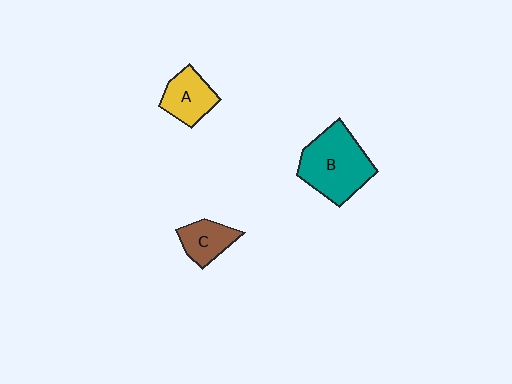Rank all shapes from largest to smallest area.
From largest to smallest: B (teal), A (yellow), C (brown).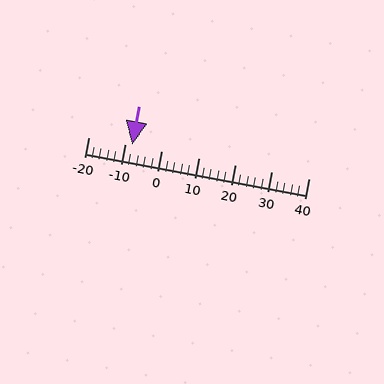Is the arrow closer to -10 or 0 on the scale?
The arrow is closer to -10.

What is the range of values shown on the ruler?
The ruler shows values from -20 to 40.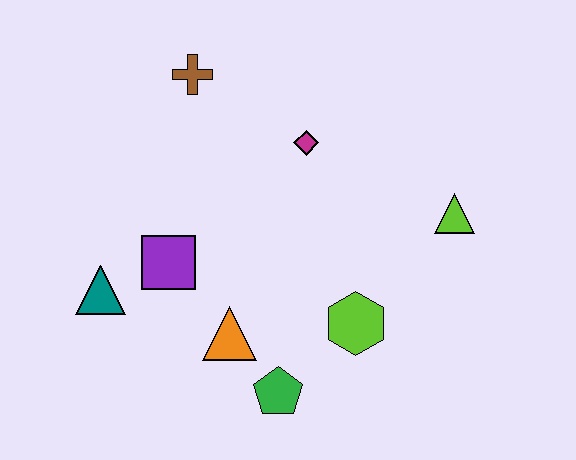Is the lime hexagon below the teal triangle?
Yes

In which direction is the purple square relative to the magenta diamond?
The purple square is to the left of the magenta diamond.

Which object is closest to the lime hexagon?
The green pentagon is closest to the lime hexagon.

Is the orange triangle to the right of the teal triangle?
Yes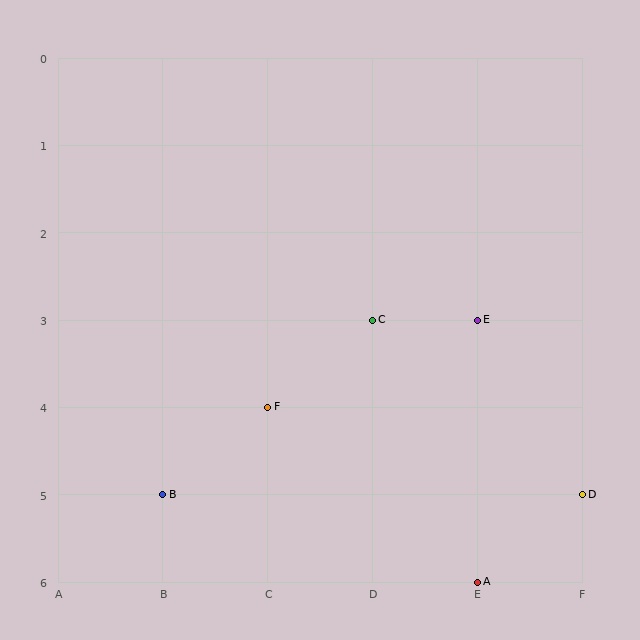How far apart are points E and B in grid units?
Points E and B are 3 columns and 2 rows apart (about 3.6 grid units diagonally).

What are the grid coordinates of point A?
Point A is at grid coordinates (E, 6).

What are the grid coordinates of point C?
Point C is at grid coordinates (D, 3).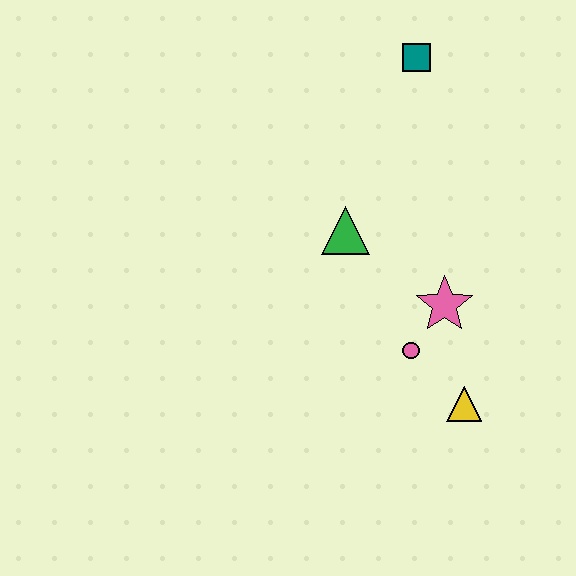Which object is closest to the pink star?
The pink circle is closest to the pink star.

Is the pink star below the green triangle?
Yes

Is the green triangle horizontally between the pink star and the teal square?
No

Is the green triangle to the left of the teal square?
Yes